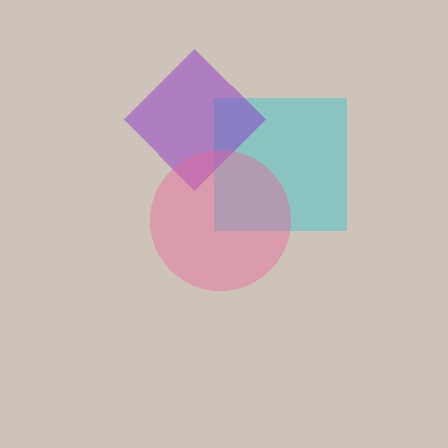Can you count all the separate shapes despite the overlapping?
Yes, there are 3 separate shapes.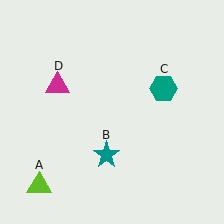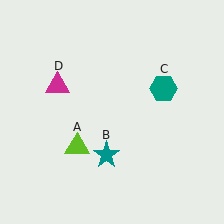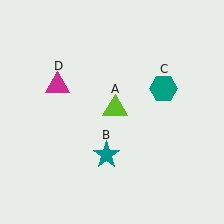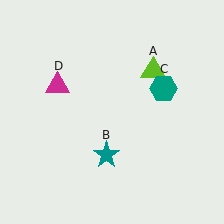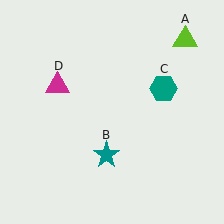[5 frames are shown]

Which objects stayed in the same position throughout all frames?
Teal star (object B) and teal hexagon (object C) and magenta triangle (object D) remained stationary.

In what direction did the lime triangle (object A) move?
The lime triangle (object A) moved up and to the right.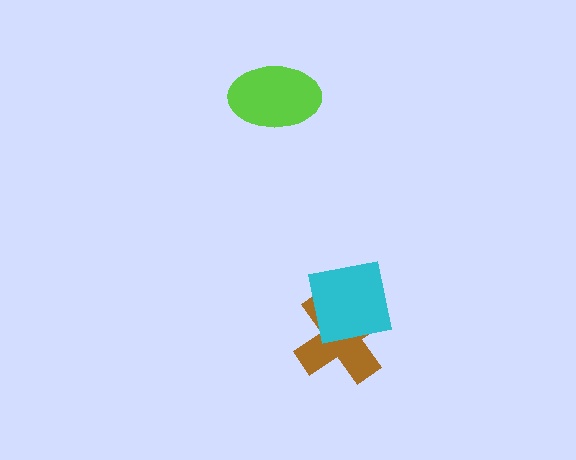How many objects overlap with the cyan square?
1 object overlaps with the cyan square.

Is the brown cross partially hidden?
Yes, it is partially covered by another shape.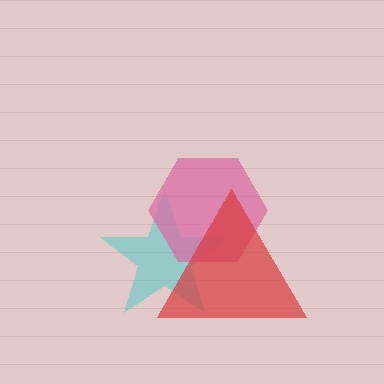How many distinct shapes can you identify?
There are 3 distinct shapes: a cyan star, a pink hexagon, a red triangle.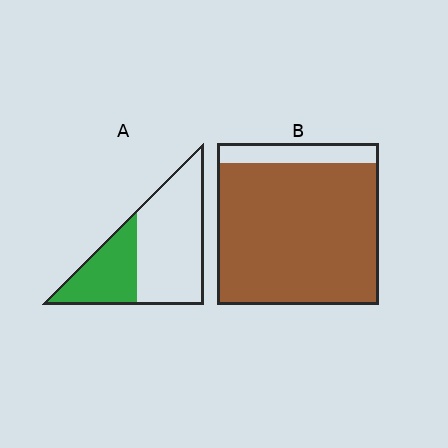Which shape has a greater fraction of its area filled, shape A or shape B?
Shape B.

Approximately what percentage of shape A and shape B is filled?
A is approximately 35% and B is approximately 90%.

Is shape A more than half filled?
No.